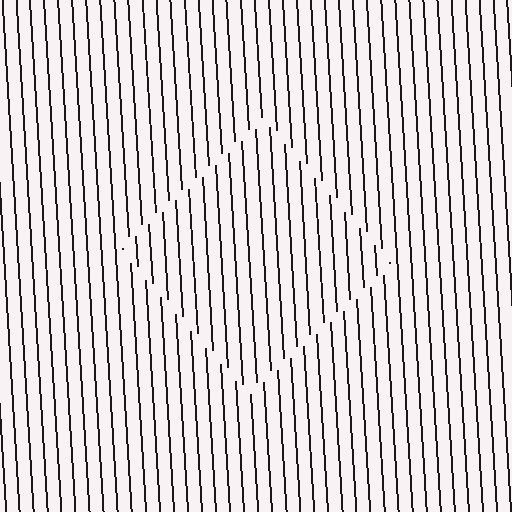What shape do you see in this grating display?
An illusory square. The interior of the shape contains the same grating, shifted by half a period — the contour is defined by the phase discontinuity where line-ends from the inner and outer gratings abut.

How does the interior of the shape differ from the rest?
The interior of the shape contains the same grating, shifted by half a period — the contour is defined by the phase discontinuity where line-ends from the inner and outer gratings abut.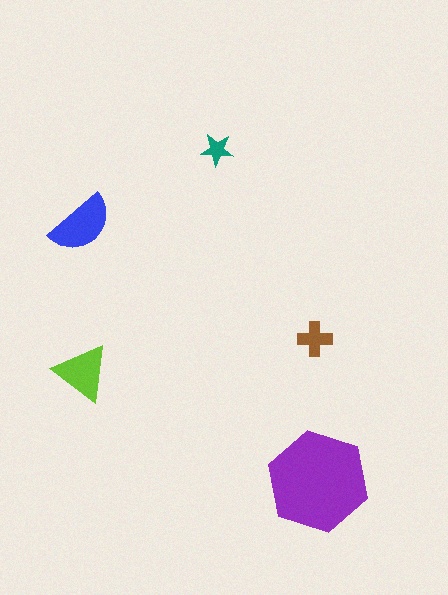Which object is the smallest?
The teal star.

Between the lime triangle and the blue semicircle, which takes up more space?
The blue semicircle.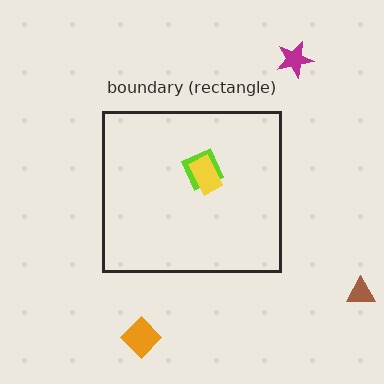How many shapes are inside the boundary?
2 inside, 3 outside.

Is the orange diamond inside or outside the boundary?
Outside.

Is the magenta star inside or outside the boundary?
Outside.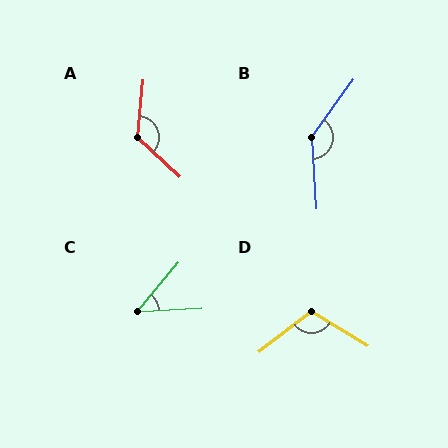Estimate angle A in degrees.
Approximately 127 degrees.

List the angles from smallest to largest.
C (47°), D (110°), A (127°), B (140°).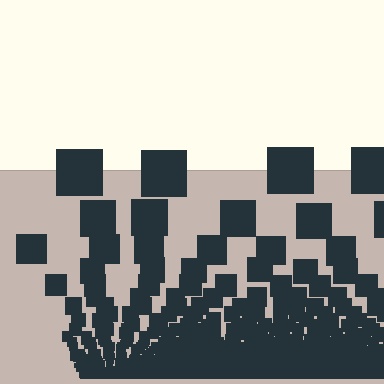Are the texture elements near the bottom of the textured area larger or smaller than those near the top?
Smaller. The gradient is inverted — elements near the bottom are smaller and denser.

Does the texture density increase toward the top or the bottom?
Density increases toward the bottom.